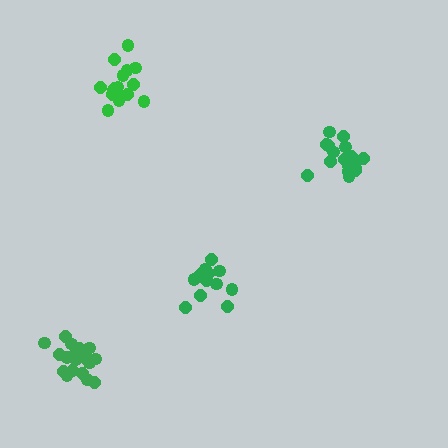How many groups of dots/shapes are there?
There are 4 groups.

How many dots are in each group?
Group 1: 16 dots, Group 2: 18 dots, Group 3: 14 dots, Group 4: 20 dots (68 total).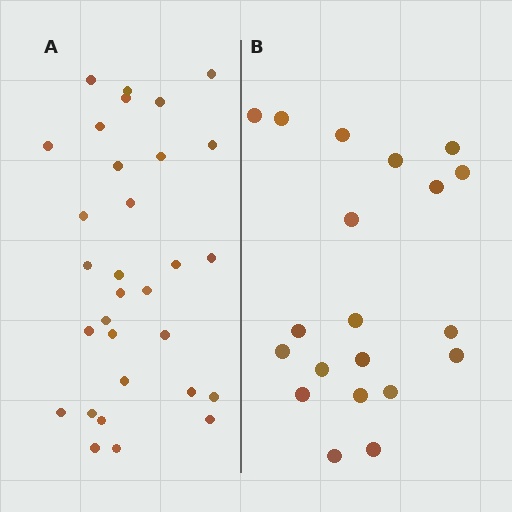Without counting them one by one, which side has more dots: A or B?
Region A (the left region) has more dots.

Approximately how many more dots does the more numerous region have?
Region A has roughly 12 or so more dots than region B.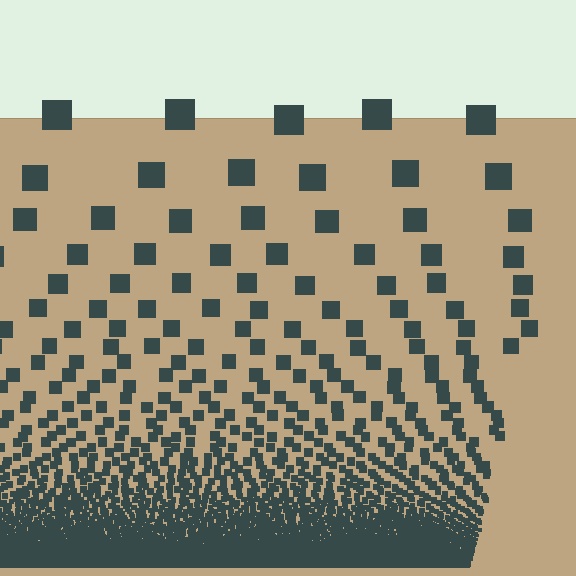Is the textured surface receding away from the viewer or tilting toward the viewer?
The surface appears to tilt toward the viewer. Texture elements get larger and sparser toward the top.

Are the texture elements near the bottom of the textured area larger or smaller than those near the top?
Smaller. The gradient is inverted — elements near the bottom are smaller and denser.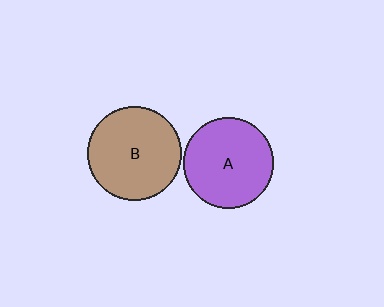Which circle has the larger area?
Circle B (brown).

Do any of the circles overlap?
No, none of the circles overlap.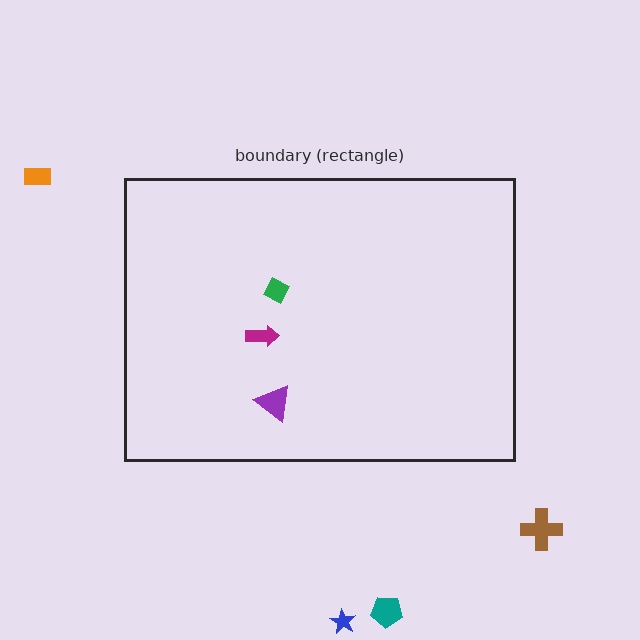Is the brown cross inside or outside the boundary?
Outside.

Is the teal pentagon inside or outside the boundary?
Outside.